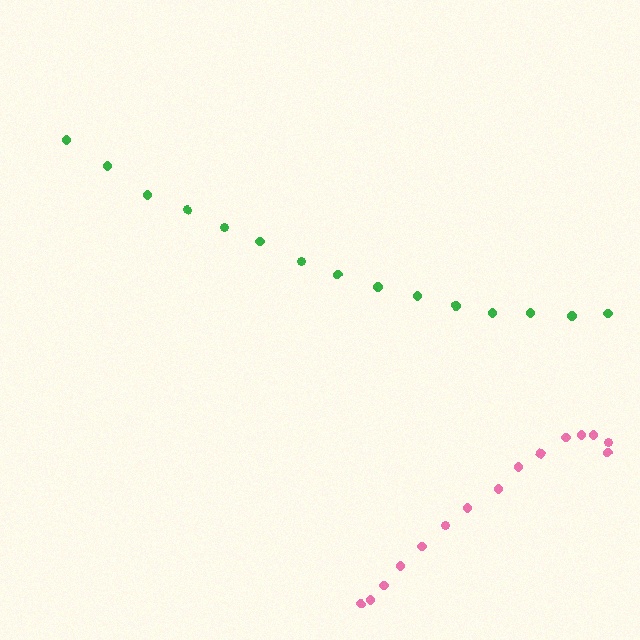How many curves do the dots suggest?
There are 2 distinct paths.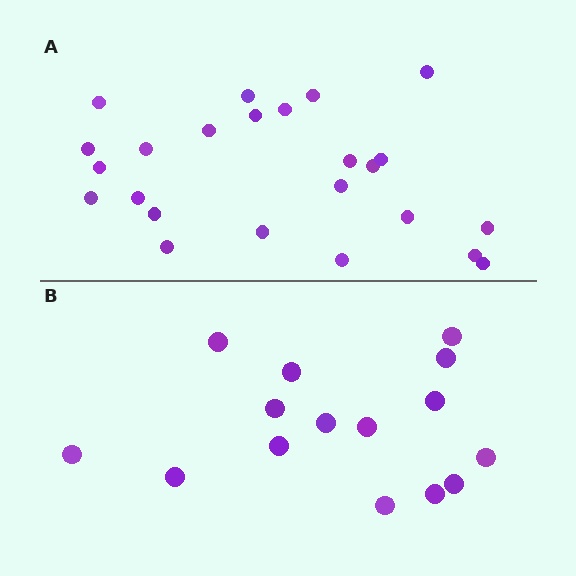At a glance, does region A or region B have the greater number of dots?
Region A (the top region) has more dots.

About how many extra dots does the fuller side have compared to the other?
Region A has roughly 8 or so more dots than region B.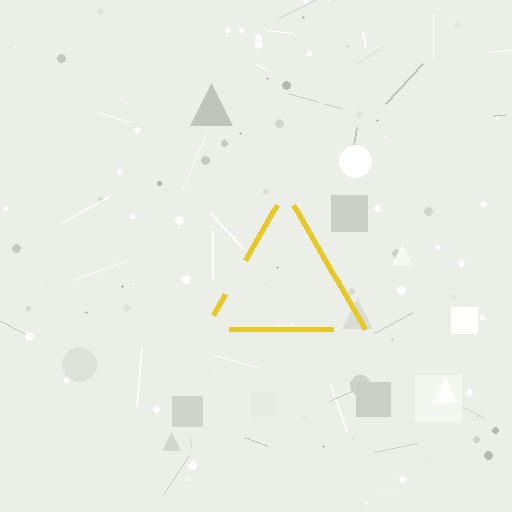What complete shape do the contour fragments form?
The contour fragments form a triangle.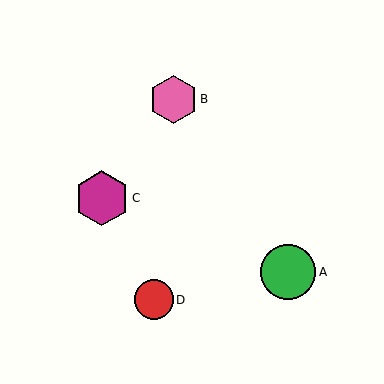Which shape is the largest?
The magenta hexagon (labeled C) is the largest.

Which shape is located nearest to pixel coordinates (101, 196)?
The magenta hexagon (labeled C) at (102, 198) is nearest to that location.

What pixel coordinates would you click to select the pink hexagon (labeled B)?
Click at (173, 99) to select the pink hexagon B.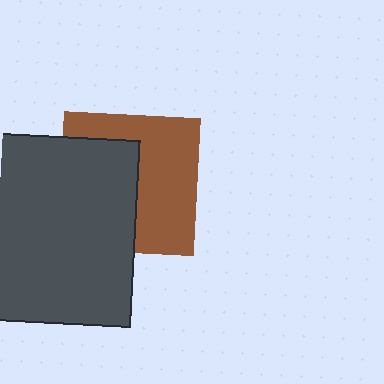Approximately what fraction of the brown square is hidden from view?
Roughly 46% of the brown square is hidden behind the dark gray square.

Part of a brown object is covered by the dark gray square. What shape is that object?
It is a square.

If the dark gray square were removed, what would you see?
You would see the complete brown square.